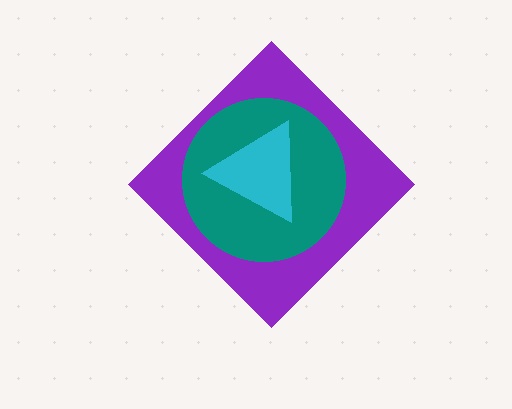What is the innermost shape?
The cyan triangle.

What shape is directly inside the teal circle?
The cyan triangle.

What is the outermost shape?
The purple diamond.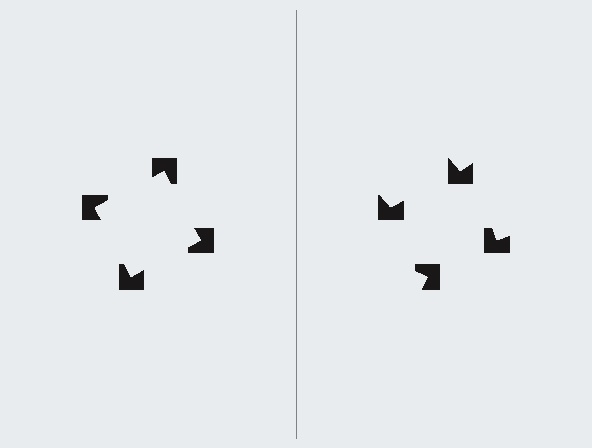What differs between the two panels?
The notched squares are positioned identically on both sides; only the wedge orientations differ. On the left they align to a square; on the right they are misaligned.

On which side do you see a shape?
An illusory square appears on the left side. On the right side the wedge cuts are rotated, so no coherent shape forms.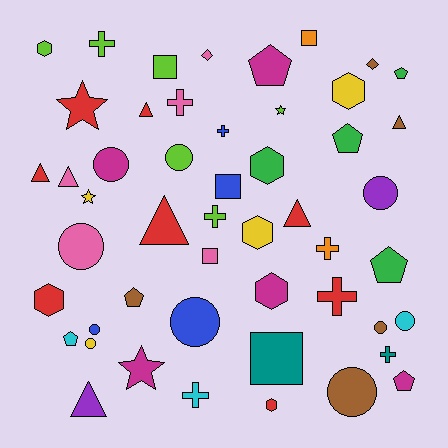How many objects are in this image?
There are 50 objects.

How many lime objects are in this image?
There are 6 lime objects.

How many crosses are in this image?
There are 8 crosses.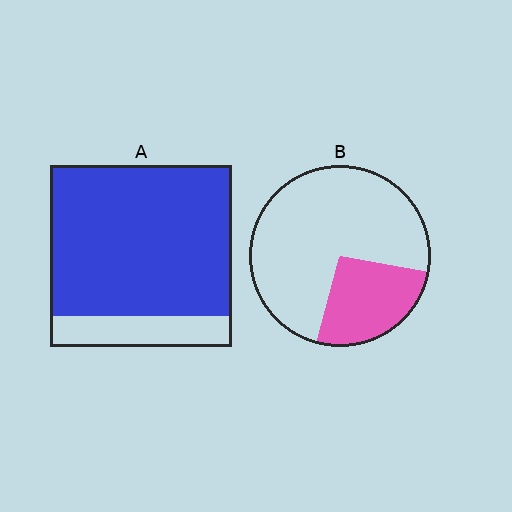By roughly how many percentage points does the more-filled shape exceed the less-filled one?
By roughly 55 percentage points (A over B).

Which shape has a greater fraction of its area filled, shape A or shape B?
Shape A.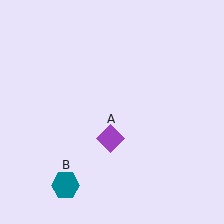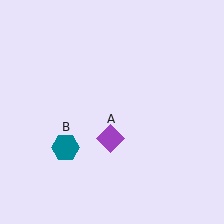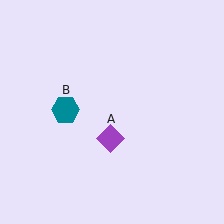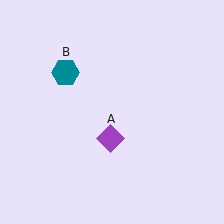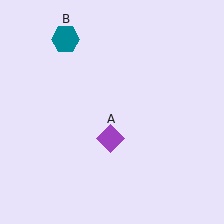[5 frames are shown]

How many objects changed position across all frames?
1 object changed position: teal hexagon (object B).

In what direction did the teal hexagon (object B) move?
The teal hexagon (object B) moved up.